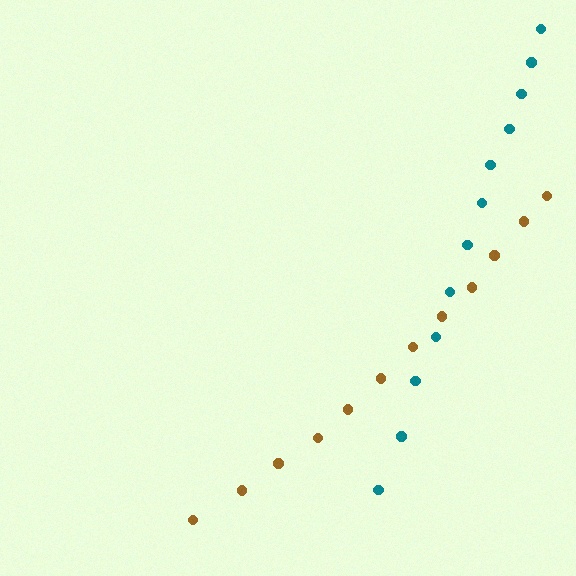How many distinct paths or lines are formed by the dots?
There are 2 distinct paths.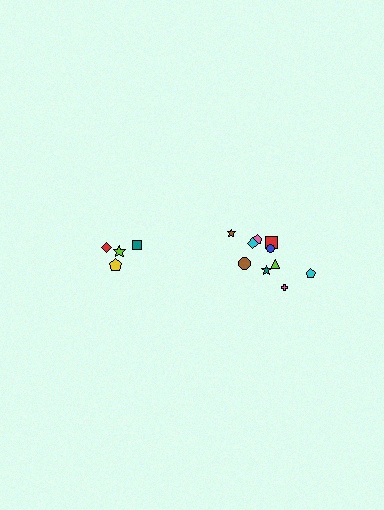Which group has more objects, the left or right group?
The right group.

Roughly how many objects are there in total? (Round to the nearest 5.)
Roughly 15 objects in total.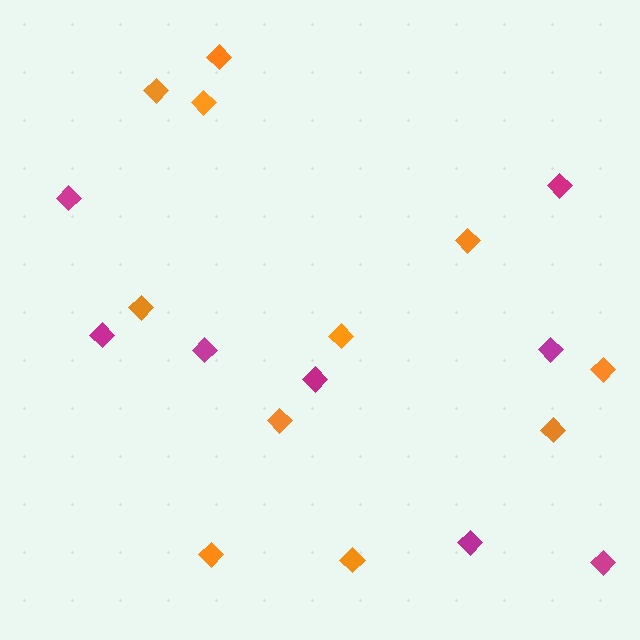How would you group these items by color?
There are 2 groups: one group of orange diamonds (11) and one group of magenta diamonds (8).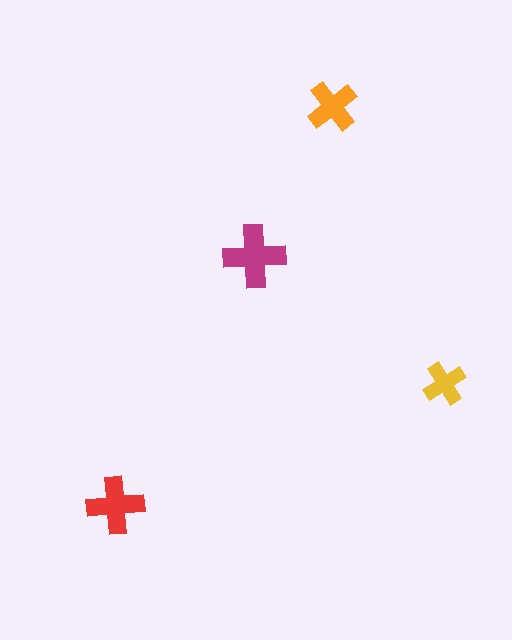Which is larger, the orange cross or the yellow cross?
The orange one.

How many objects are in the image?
There are 4 objects in the image.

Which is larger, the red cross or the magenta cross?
The magenta one.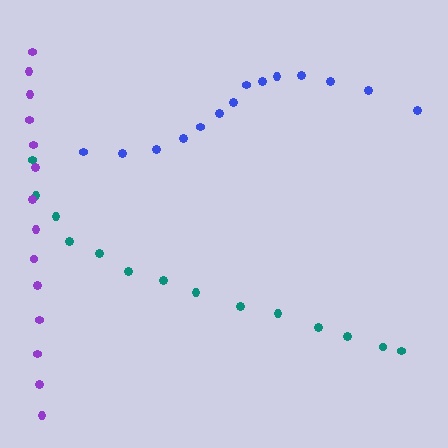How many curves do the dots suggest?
There are 3 distinct paths.